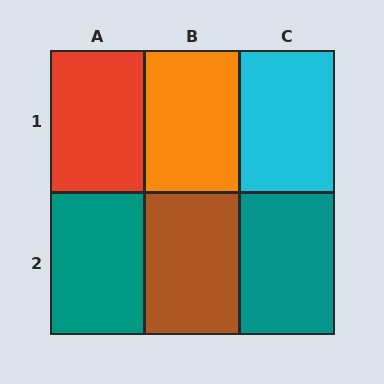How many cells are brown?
1 cell is brown.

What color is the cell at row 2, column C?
Teal.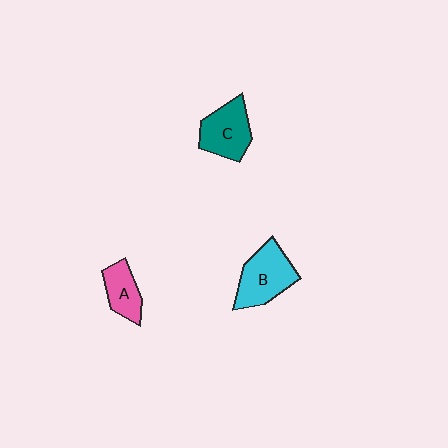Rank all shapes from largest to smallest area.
From largest to smallest: B (cyan), C (teal), A (pink).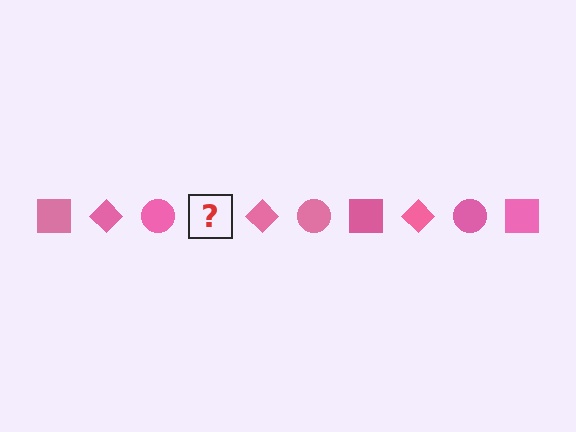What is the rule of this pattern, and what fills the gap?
The rule is that the pattern cycles through square, diamond, circle shapes in pink. The gap should be filled with a pink square.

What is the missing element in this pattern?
The missing element is a pink square.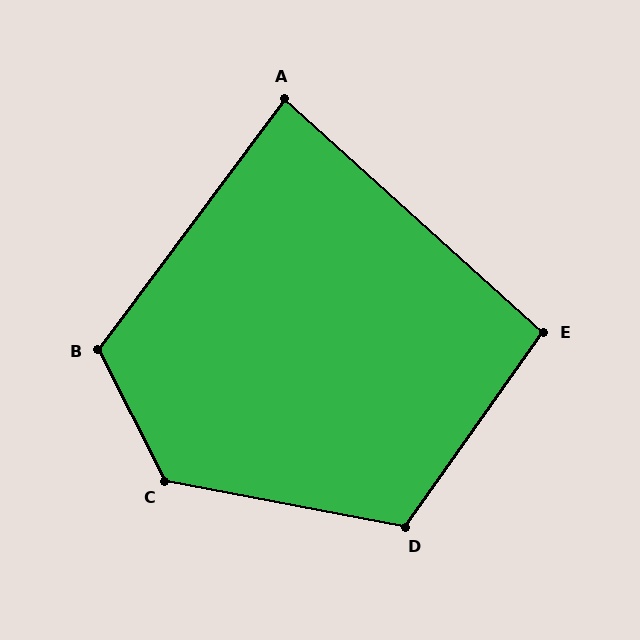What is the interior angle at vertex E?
Approximately 97 degrees (obtuse).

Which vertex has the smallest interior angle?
A, at approximately 85 degrees.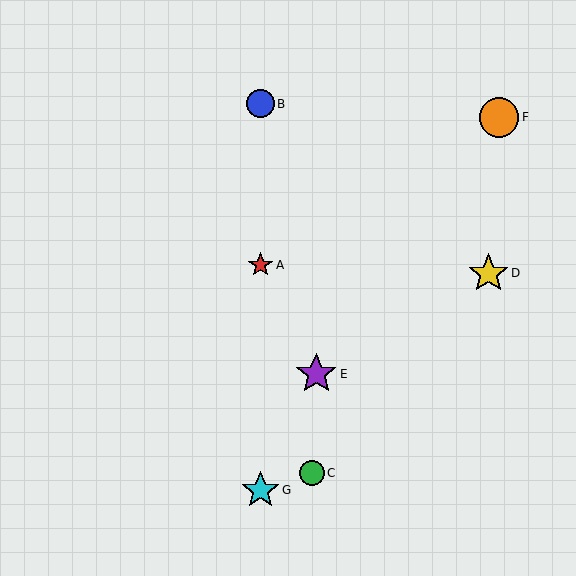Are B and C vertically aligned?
No, B is at x≈260 and C is at x≈312.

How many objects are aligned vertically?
3 objects (A, B, G) are aligned vertically.